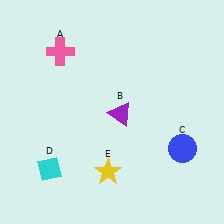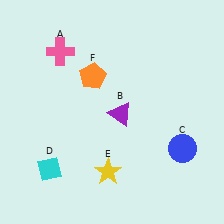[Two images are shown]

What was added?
An orange pentagon (F) was added in Image 2.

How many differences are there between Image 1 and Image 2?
There is 1 difference between the two images.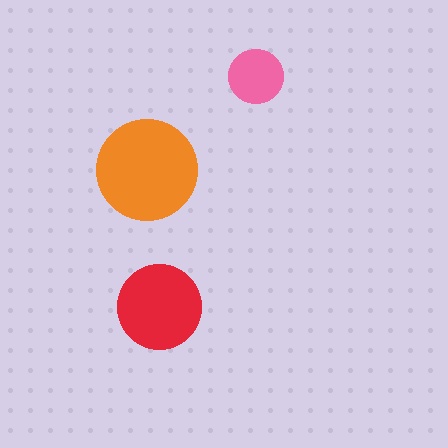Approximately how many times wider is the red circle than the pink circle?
About 1.5 times wider.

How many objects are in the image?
There are 3 objects in the image.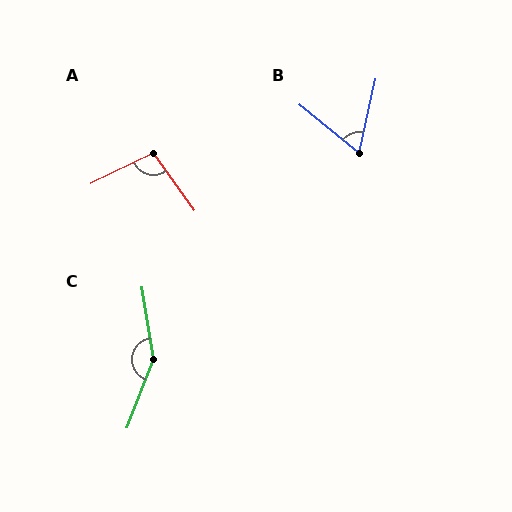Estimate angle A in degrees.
Approximately 99 degrees.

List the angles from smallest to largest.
B (64°), A (99°), C (150°).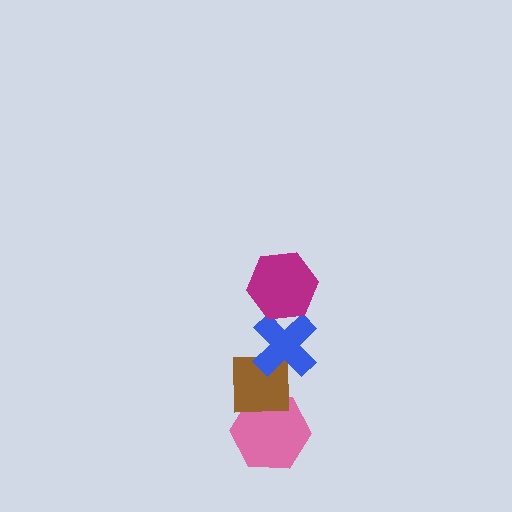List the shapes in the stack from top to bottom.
From top to bottom: the magenta hexagon, the blue cross, the brown square, the pink hexagon.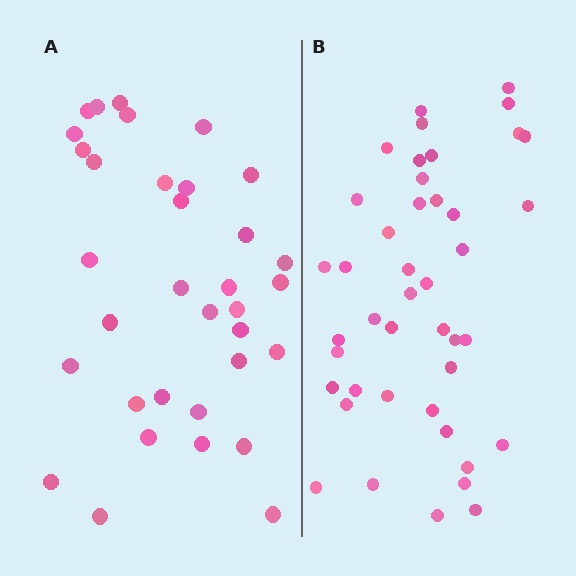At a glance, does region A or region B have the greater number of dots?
Region B (the right region) has more dots.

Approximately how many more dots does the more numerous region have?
Region B has roughly 8 or so more dots than region A.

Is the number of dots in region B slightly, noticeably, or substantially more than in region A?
Region B has noticeably more, but not dramatically so. The ratio is roughly 1.3 to 1.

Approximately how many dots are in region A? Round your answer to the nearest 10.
About 30 dots. (The exact count is 34, which rounds to 30.)